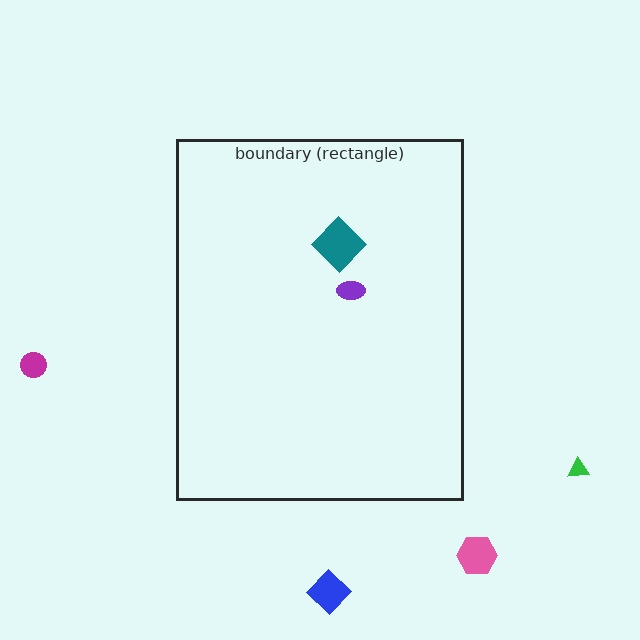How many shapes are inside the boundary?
2 inside, 4 outside.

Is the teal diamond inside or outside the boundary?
Inside.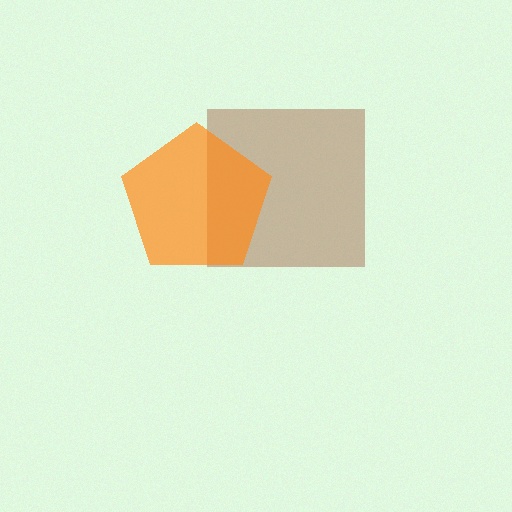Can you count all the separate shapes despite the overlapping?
Yes, there are 2 separate shapes.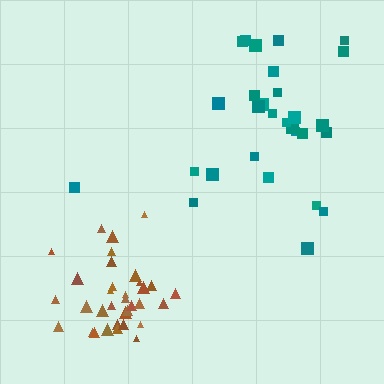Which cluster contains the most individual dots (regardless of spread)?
Brown (35).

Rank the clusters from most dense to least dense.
brown, teal.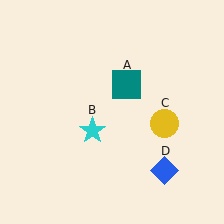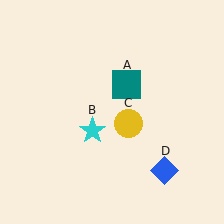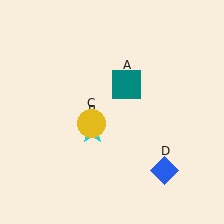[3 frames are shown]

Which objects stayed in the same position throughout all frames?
Teal square (object A) and cyan star (object B) and blue diamond (object D) remained stationary.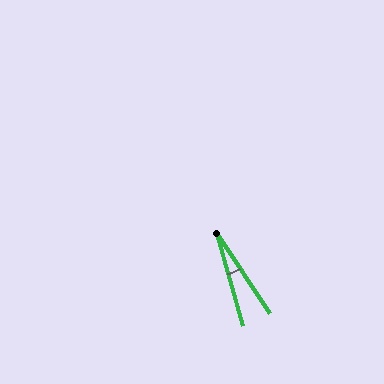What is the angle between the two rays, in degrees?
Approximately 18 degrees.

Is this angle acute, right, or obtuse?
It is acute.